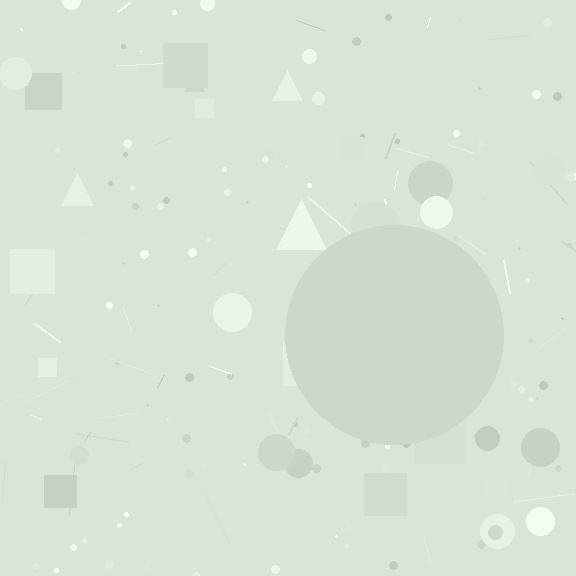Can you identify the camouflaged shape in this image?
The camouflaged shape is a circle.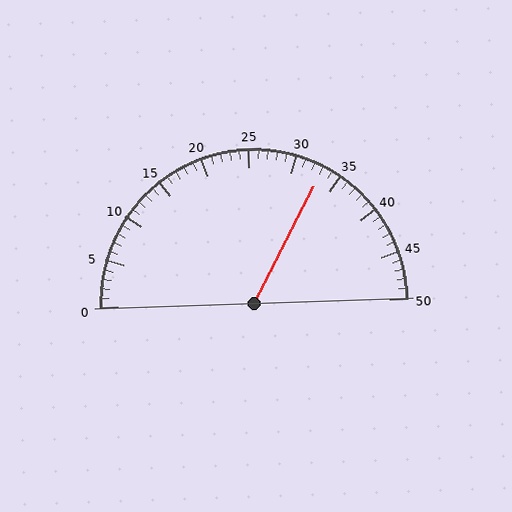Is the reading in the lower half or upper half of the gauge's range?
The reading is in the upper half of the range (0 to 50).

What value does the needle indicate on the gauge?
The needle indicates approximately 33.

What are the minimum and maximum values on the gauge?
The gauge ranges from 0 to 50.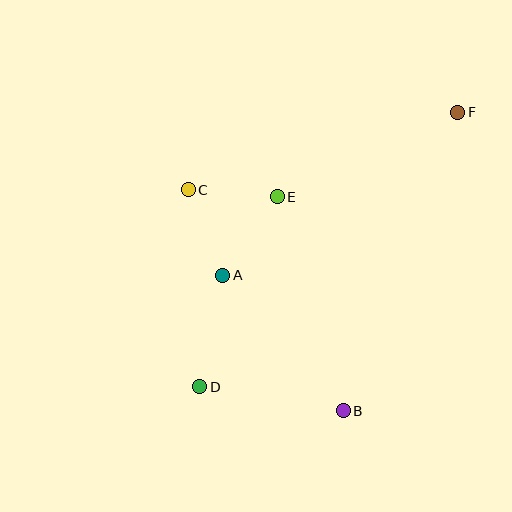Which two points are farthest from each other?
Points D and F are farthest from each other.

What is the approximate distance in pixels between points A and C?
The distance between A and C is approximately 92 pixels.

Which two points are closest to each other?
Points C and E are closest to each other.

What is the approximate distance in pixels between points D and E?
The distance between D and E is approximately 205 pixels.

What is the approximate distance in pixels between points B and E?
The distance between B and E is approximately 224 pixels.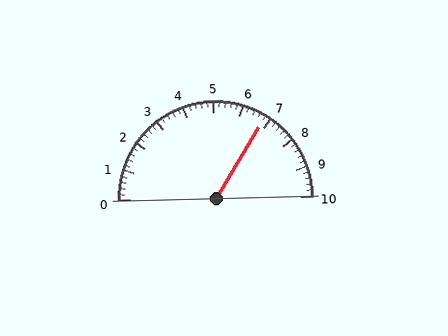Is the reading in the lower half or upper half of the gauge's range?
The reading is in the upper half of the range (0 to 10).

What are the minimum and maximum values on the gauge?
The gauge ranges from 0 to 10.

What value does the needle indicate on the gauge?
The needle indicates approximately 6.8.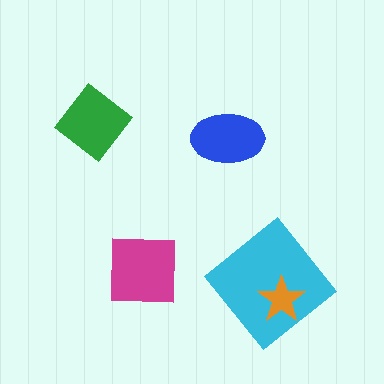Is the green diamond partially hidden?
No, no other shape covers it.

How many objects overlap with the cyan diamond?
1 object overlaps with the cyan diamond.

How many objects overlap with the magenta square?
0 objects overlap with the magenta square.